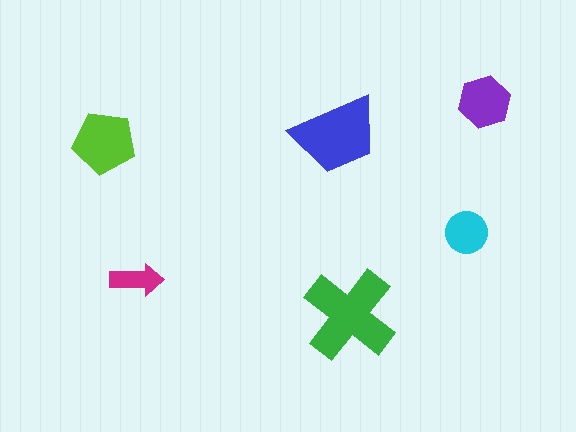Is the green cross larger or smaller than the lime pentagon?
Larger.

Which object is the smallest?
The magenta arrow.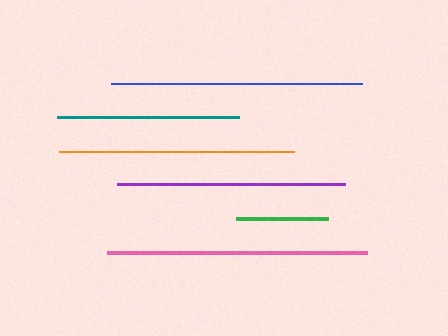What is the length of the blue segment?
The blue segment is approximately 251 pixels long.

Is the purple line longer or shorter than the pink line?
The pink line is longer than the purple line.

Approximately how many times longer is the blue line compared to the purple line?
The blue line is approximately 1.1 times the length of the purple line.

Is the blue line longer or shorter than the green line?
The blue line is longer than the green line.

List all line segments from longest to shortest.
From longest to shortest: pink, blue, orange, purple, teal, green.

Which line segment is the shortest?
The green line is the shortest at approximately 93 pixels.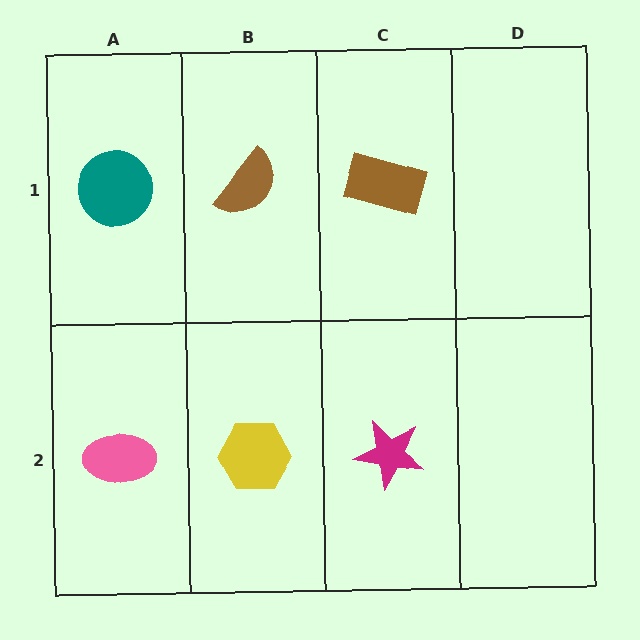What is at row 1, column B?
A brown semicircle.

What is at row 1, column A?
A teal circle.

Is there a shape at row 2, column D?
No, that cell is empty.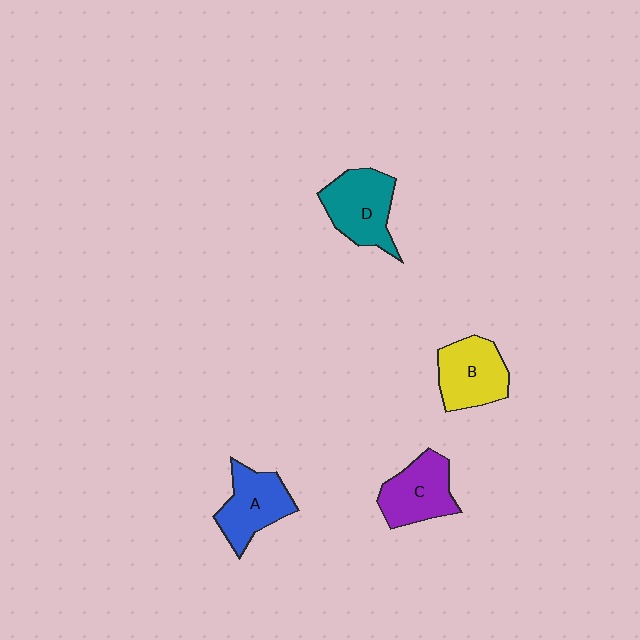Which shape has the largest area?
Shape D (teal).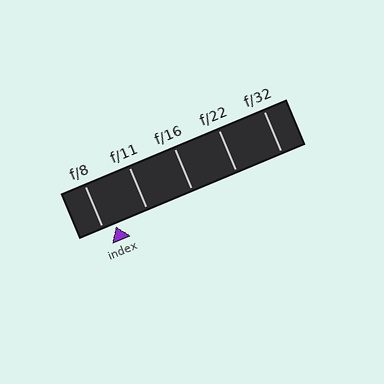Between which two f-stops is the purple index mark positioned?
The index mark is between f/8 and f/11.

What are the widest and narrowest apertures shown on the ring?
The widest aperture shown is f/8 and the narrowest is f/32.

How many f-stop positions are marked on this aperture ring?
There are 5 f-stop positions marked.